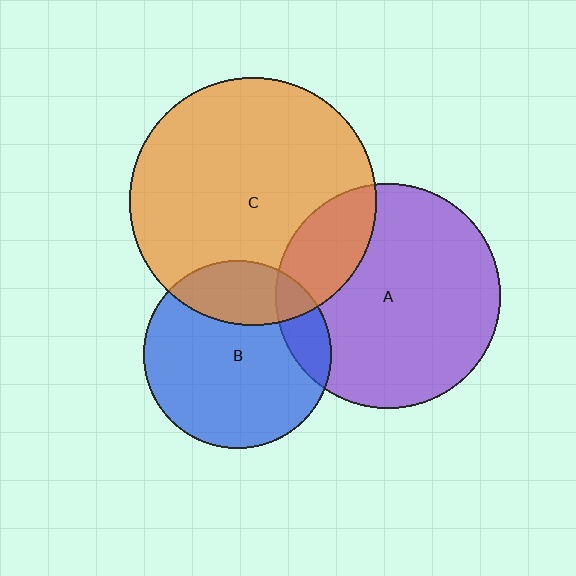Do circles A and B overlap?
Yes.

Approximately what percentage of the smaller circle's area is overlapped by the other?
Approximately 15%.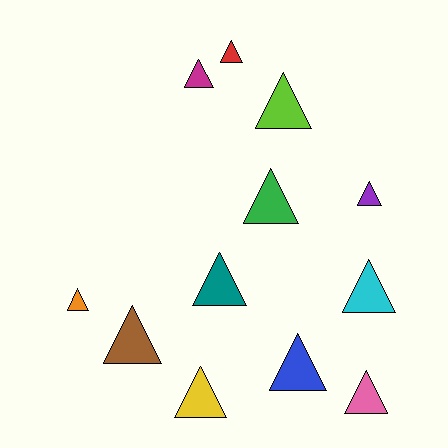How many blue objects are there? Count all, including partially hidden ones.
There is 1 blue object.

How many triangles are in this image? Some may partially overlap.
There are 12 triangles.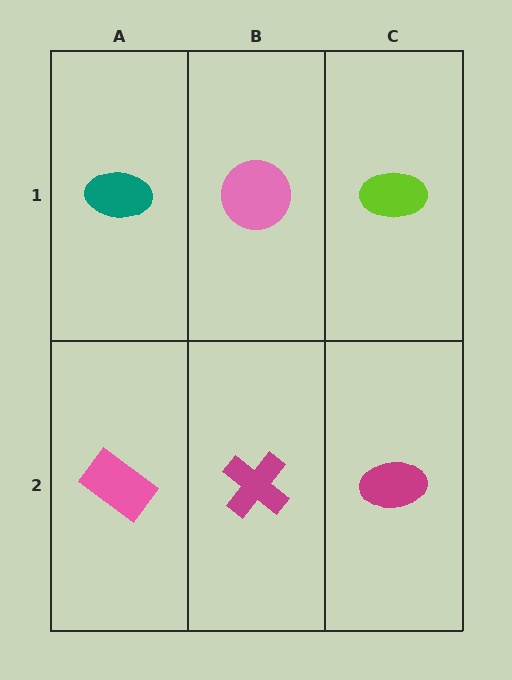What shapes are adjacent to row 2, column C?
A lime ellipse (row 1, column C), a magenta cross (row 2, column B).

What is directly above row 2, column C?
A lime ellipse.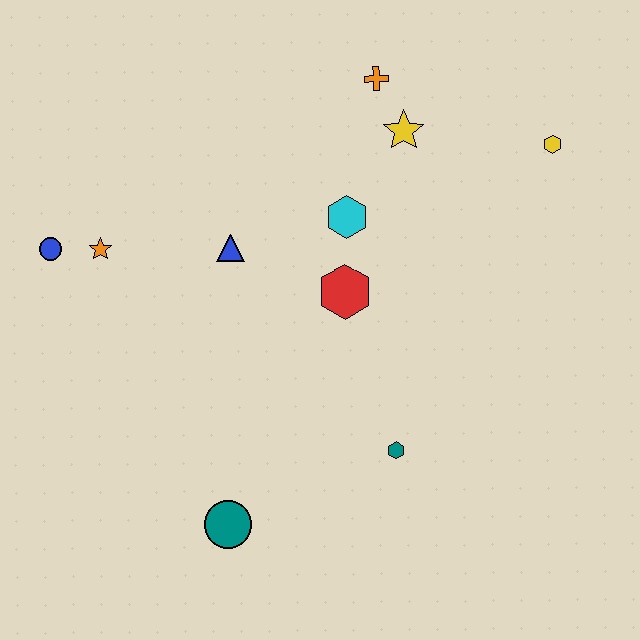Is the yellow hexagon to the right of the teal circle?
Yes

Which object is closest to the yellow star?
The orange cross is closest to the yellow star.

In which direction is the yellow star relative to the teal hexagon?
The yellow star is above the teal hexagon.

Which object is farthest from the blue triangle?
The yellow hexagon is farthest from the blue triangle.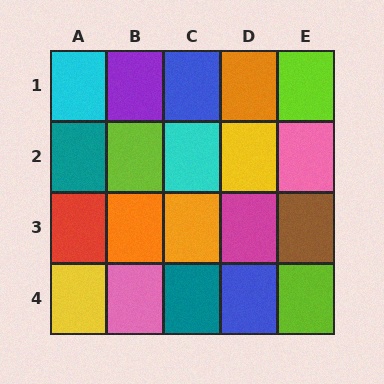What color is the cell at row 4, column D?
Blue.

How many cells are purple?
1 cell is purple.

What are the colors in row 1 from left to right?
Cyan, purple, blue, orange, lime.